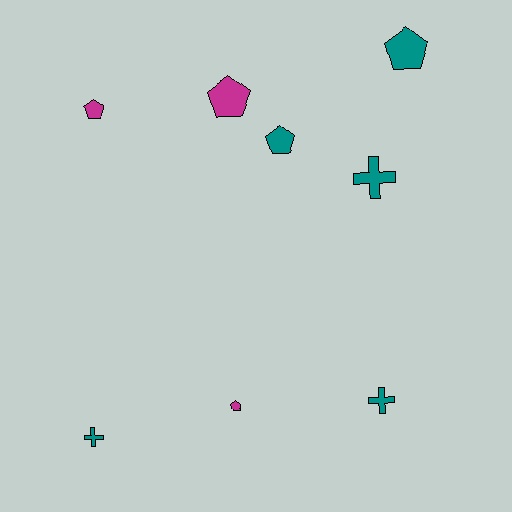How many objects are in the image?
There are 8 objects.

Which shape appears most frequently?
Pentagon, with 5 objects.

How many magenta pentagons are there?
There are 3 magenta pentagons.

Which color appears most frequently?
Teal, with 5 objects.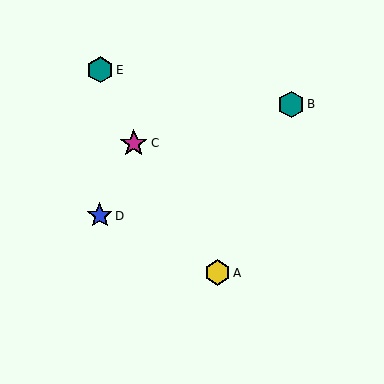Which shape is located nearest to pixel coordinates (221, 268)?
The yellow hexagon (labeled A) at (218, 273) is nearest to that location.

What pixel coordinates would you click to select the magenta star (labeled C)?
Click at (134, 143) to select the magenta star C.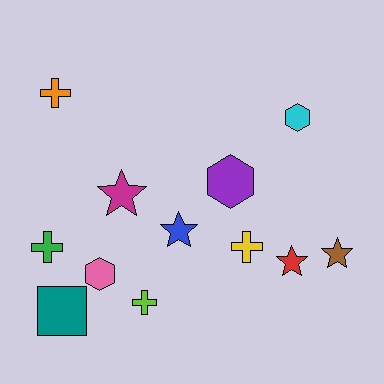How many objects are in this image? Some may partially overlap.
There are 12 objects.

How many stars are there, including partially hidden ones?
There are 4 stars.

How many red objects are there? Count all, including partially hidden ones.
There is 1 red object.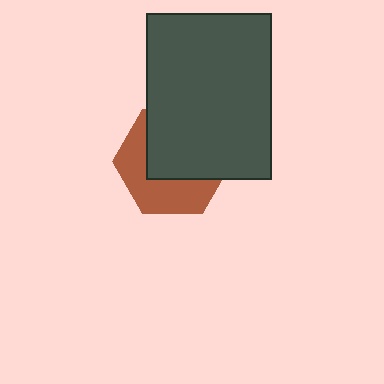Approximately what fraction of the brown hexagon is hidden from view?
Roughly 55% of the brown hexagon is hidden behind the dark gray rectangle.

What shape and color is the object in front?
The object in front is a dark gray rectangle.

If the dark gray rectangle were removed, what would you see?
You would see the complete brown hexagon.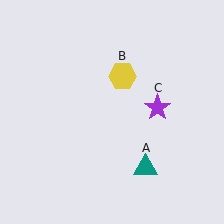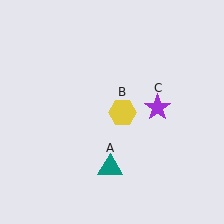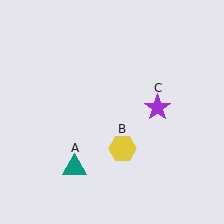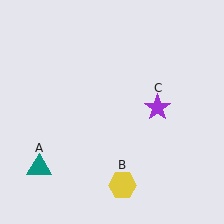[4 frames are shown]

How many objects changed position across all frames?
2 objects changed position: teal triangle (object A), yellow hexagon (object B).